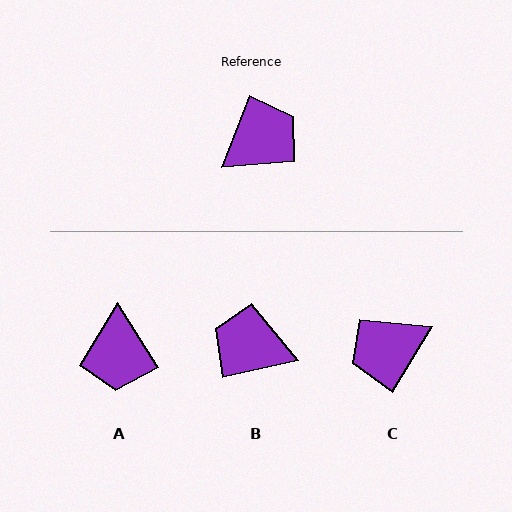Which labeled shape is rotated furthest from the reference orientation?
C, about 170 degrees away.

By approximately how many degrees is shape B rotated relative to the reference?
Approximately 124 degrees counter-clockwise.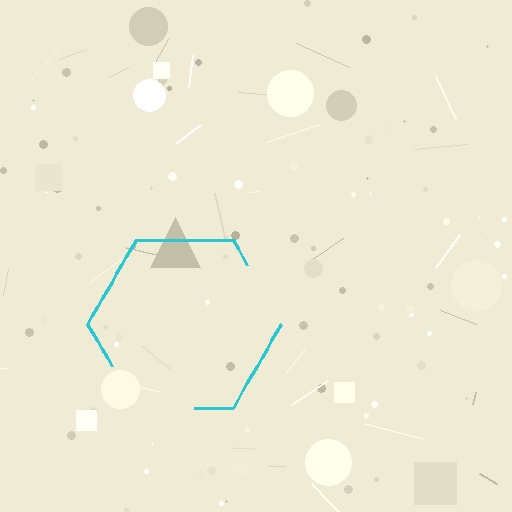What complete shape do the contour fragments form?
The contour fragments form a hexagon.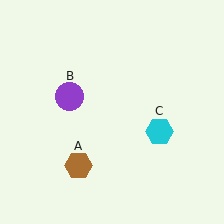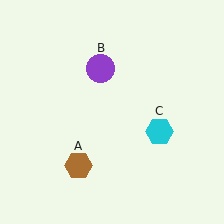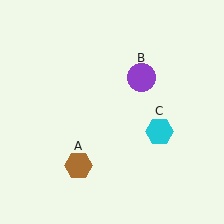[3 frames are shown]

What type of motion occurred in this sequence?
The purple circle (object B) rotated clockwise around the center of the scene.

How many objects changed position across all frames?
1 object changed position: purple circle (object B).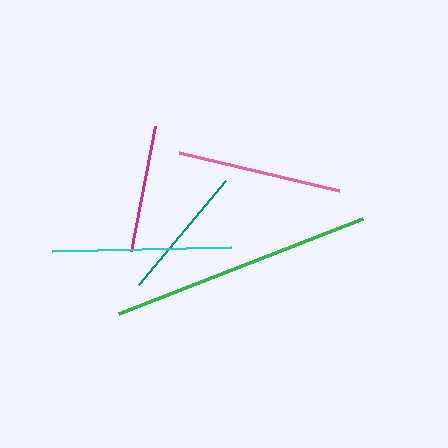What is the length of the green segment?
The green segment is approximately 262 pixels long.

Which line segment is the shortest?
The magenta line is the shortest at approximately 127 pixels.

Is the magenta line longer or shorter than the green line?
The green line is longer than the magenta line.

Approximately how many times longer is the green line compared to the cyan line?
The green line is approximately 1.5 times the length of the cyan line.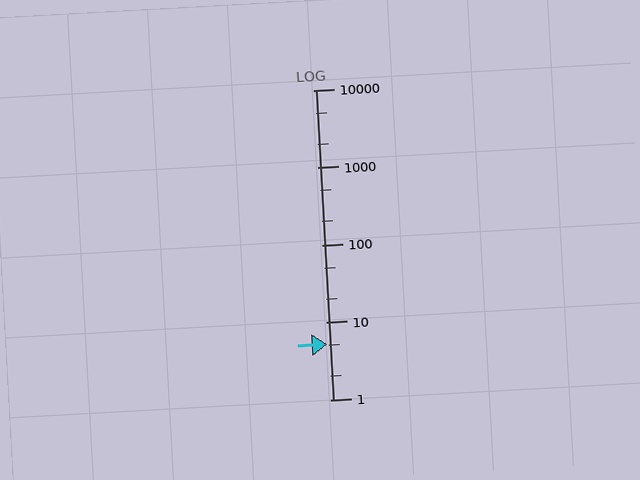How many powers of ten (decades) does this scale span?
The scale spans 4 decades, from 1 to 10000.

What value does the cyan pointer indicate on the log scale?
The pointer indicates approximately 5.2.